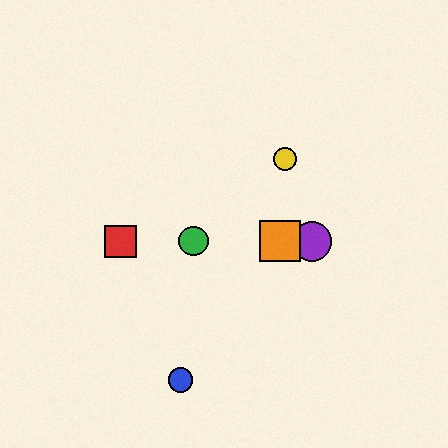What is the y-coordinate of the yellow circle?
The yellow circle is at y≈159.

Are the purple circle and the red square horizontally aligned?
Yes, both are at y≈241.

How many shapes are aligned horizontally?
4 shapes (the red square, the green circle, the purple circle, the orange square) are aligned horizontally.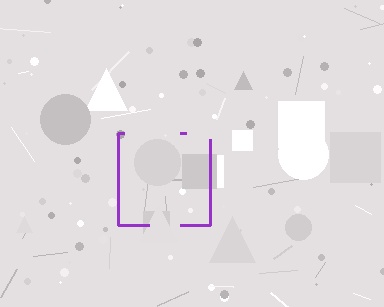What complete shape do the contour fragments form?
The contour fragments form a square.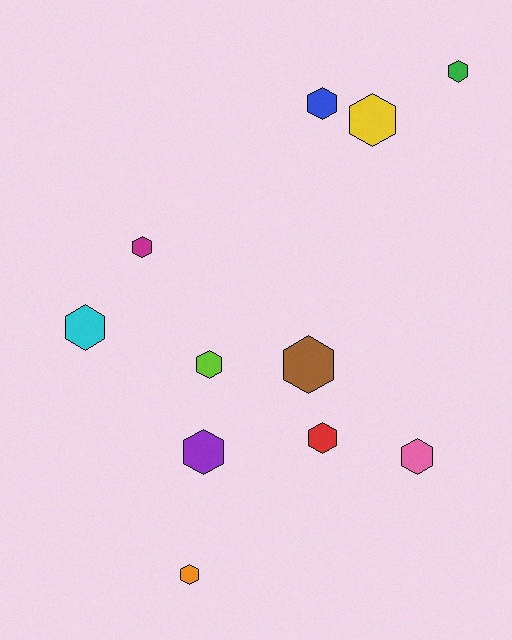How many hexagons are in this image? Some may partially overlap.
There are 11 hexagons.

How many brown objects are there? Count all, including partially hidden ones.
There is 1 brown object.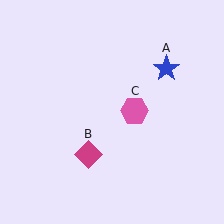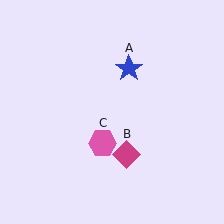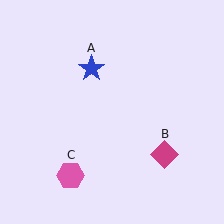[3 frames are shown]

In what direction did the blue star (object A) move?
The blue star (object A) moved left.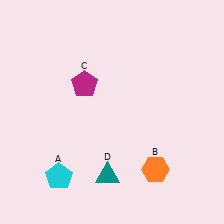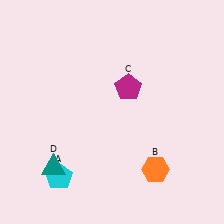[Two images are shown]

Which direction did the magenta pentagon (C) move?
The magenta pentagon (C) moved right.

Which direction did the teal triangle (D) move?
The teal triangle (D) moved left.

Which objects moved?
The objects that moved are: the magenta pentagon (C), the teal triangle (D).